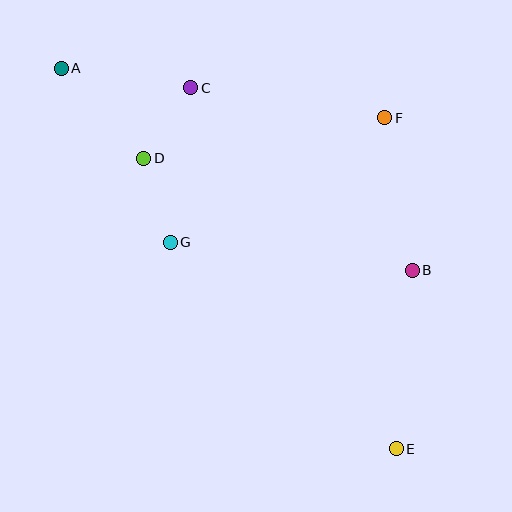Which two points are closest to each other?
Points C and D are closest to each other.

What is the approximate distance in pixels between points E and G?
The distance between E and G is approximately 306 pixels.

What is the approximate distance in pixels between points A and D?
The distance between A and D is approximately 122 pixels.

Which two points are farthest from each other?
Points A and E are farthest from each other.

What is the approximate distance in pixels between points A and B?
The distance between A and B is approximately 405 pixels.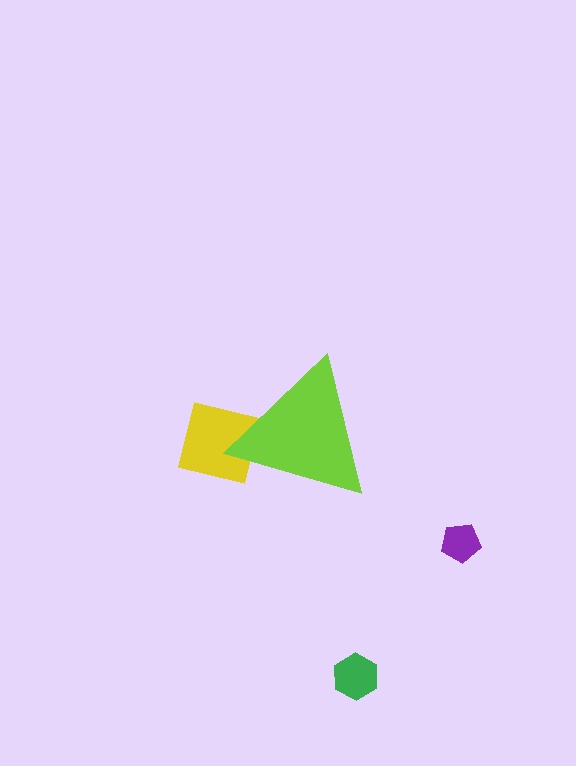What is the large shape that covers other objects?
A lime triangle.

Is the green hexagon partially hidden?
No, the green hexagon is fully visible.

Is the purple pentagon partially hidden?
No, the purple pentagon is fully visible.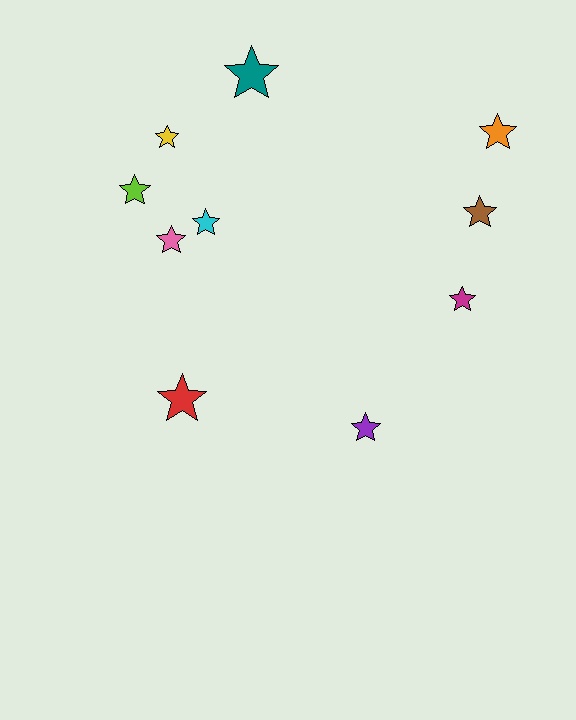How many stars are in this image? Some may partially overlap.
There are 10 stars.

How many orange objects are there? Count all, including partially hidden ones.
There is 1 orange object.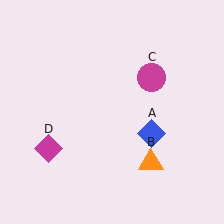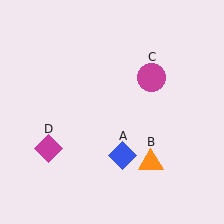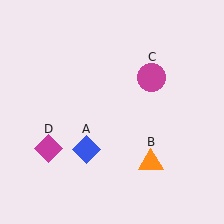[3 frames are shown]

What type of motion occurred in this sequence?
The blue diamond (object A) rotated clockwise around the center of the scene.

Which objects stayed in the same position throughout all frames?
Orange triangle (object B) and magenta circle (object C) and magenta diamond (object D) remained stationary.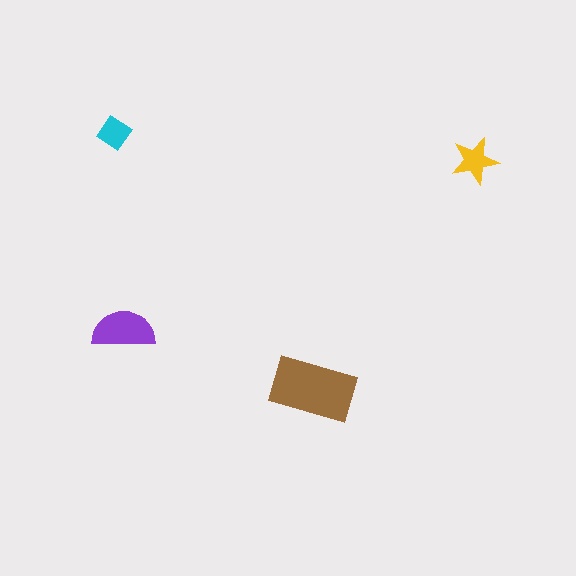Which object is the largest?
The brown rectangle.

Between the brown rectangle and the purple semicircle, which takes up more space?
The brown rectangle.